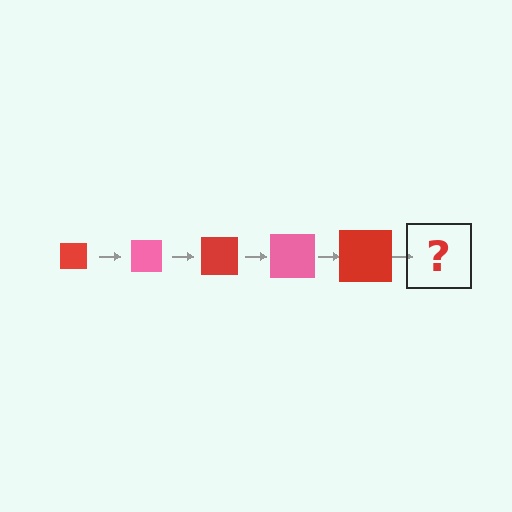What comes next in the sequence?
The next element should be a pink square, larger than the previous one.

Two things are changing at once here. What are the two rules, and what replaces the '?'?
The two rules are that the square grows larger each step and the color cycles through red and pink. The '?' should be a pink square, larger than the previous one.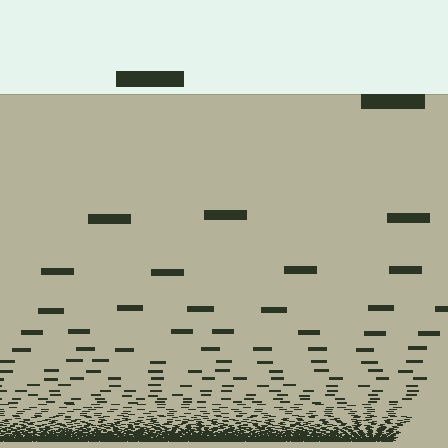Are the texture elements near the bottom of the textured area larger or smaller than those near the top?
Smaller. The gradient is inverted — elements near the bottom are smaller and denser.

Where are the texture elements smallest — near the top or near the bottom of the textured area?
Near the bottom.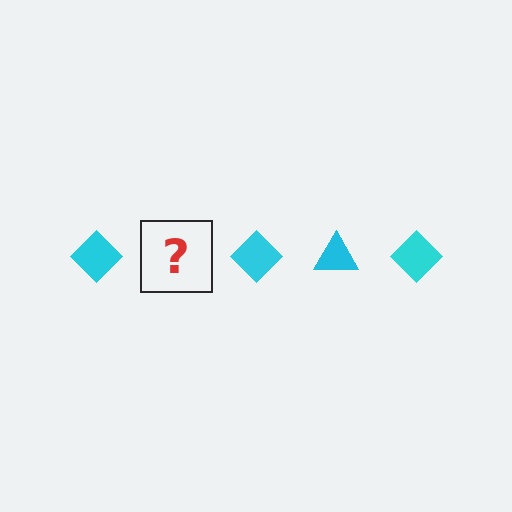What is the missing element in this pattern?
The missing element is a cyan triangle.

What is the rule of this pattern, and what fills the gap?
The rule is that the pattern cycles through diamond, triangle shapes in cyan. The gap should be filled with a cyan triangle.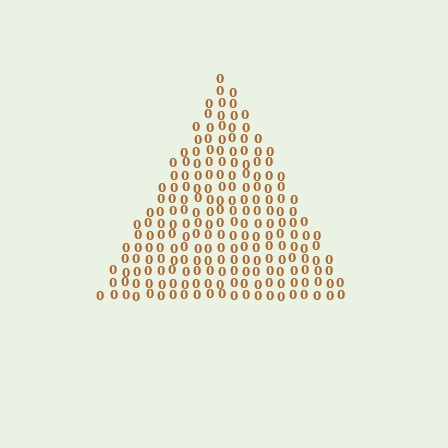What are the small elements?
The small elements are digit 0's.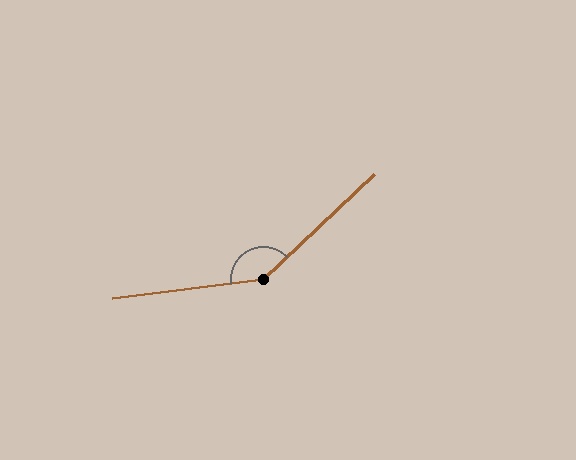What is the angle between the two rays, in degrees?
Approximately 144 degrees.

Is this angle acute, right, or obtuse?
It is obtuse.